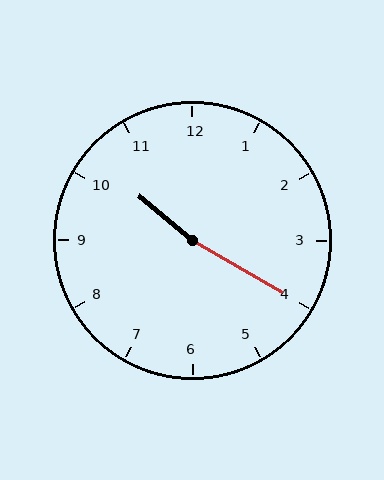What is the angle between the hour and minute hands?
Approximately 170 degrees.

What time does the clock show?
10:20.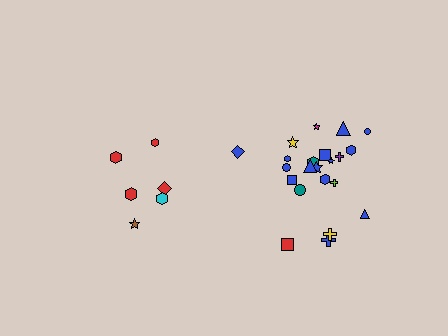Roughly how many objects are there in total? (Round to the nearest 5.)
Roughly 30 objects in total.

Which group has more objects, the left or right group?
The right group.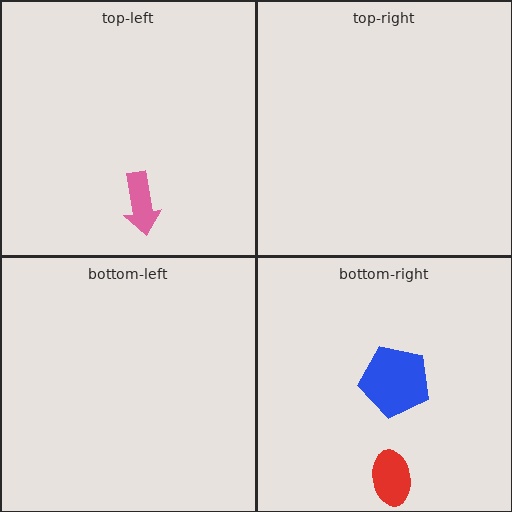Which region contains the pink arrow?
The top-left region.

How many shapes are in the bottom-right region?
2.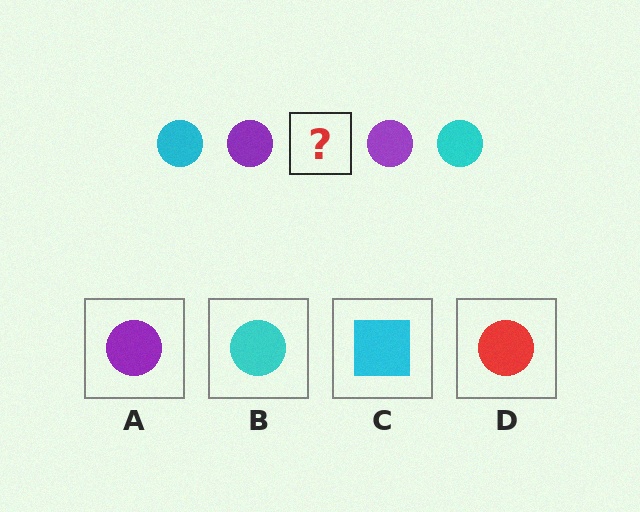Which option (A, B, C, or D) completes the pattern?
B.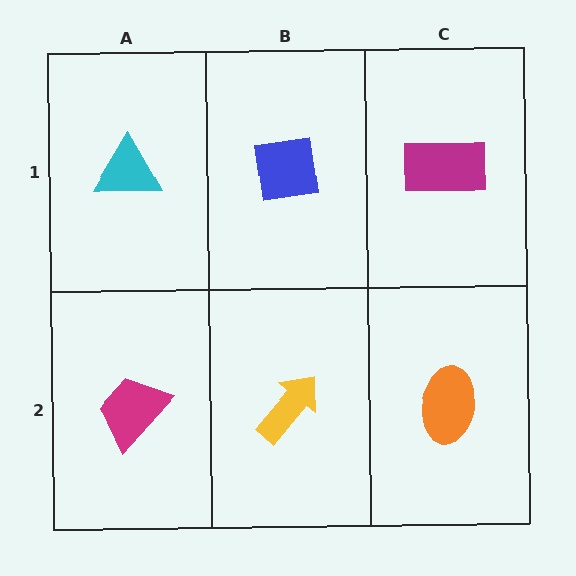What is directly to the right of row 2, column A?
A yellow arrow.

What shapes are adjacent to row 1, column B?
A yellow arrow (row 2, column B), a cyan triangle (row 1, column A), a magenta rectangle (row 1, column C).